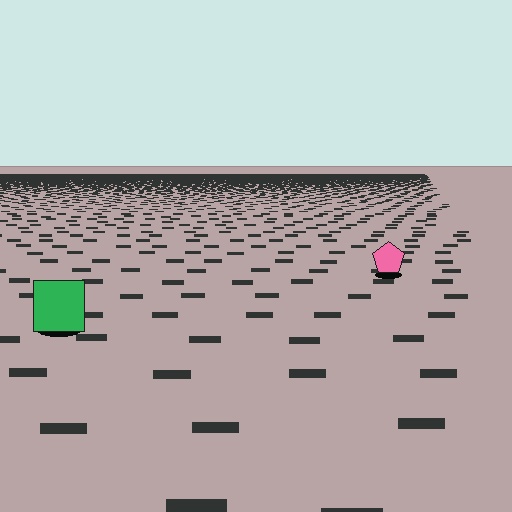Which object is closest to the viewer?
The green square is closest. The texture marks near it are larger and more spread out.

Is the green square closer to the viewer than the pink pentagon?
Yes. The green square is closer — you can tell from the texture gradient: the ground texture is coarser near it.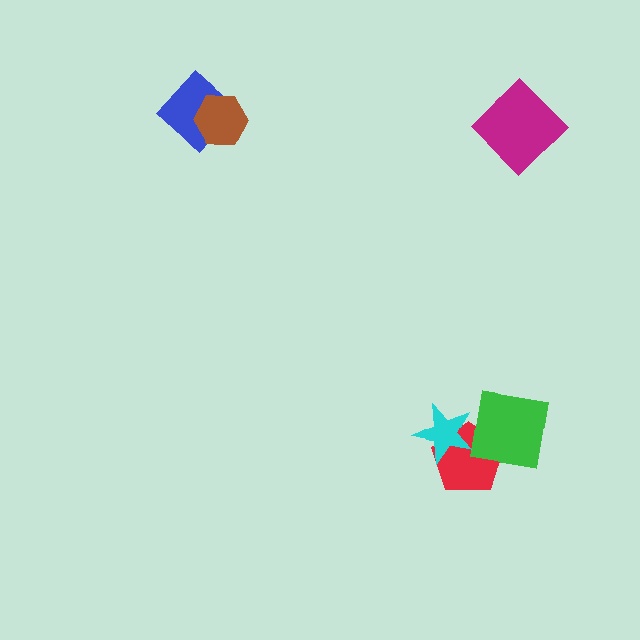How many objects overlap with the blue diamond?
1 object overlaps with the blue diamond.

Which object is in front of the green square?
The cyan star is in front of the green square.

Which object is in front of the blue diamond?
The brown hexagon is in front of the blue diamond.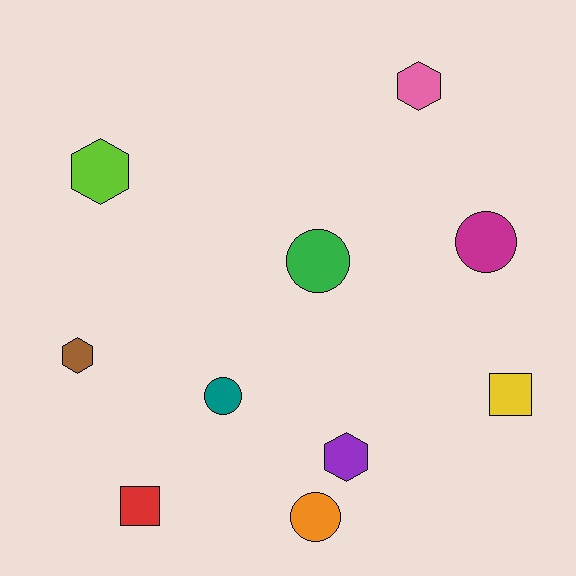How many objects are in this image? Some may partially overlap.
There are 10 objects.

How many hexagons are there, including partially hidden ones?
There are 4 hexagons.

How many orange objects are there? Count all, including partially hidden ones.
There is 1 orange object.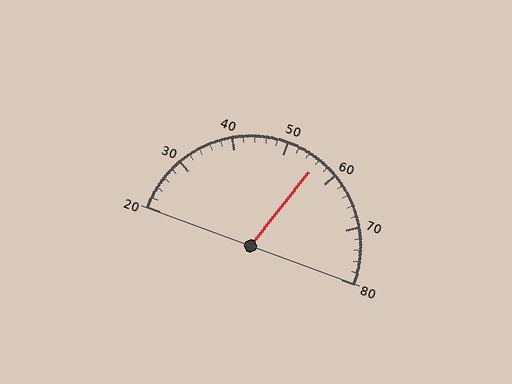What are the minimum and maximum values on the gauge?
The gauge ranges from 20 to 80.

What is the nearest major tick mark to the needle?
The nearest major tick mark is 60.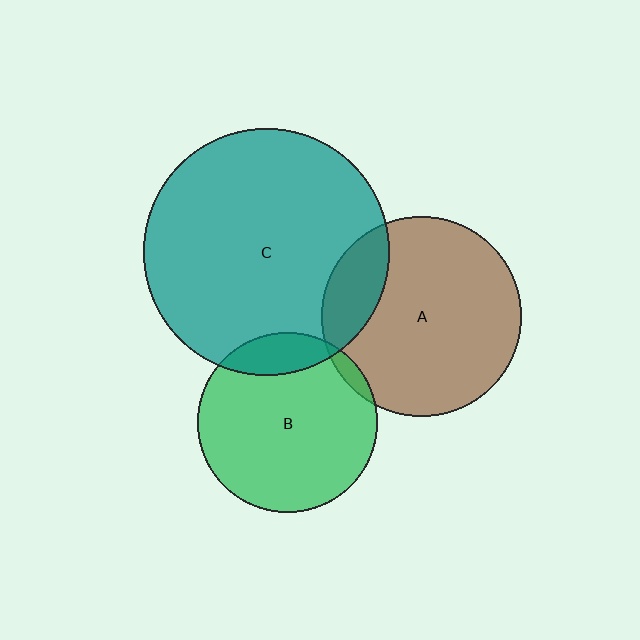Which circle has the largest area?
Circle C (teal).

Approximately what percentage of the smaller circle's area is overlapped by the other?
Approximately 20%.